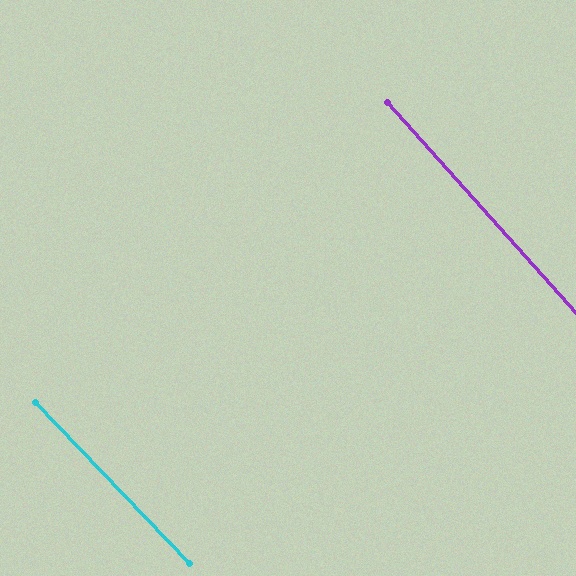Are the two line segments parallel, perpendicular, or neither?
Parallel — their directions differ by only 1.8°.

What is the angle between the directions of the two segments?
Approximately 2 degrees.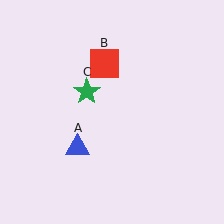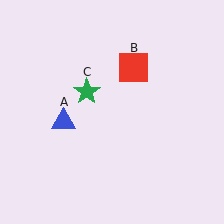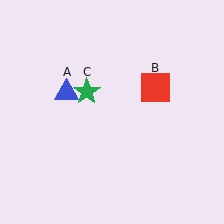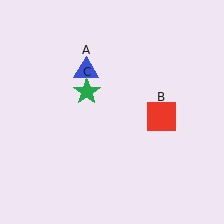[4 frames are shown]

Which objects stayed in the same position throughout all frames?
Green star (object C) remained stationary.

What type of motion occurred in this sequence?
The blue triangle (object A), red square (object B) rotated clockwise around the center of the scene.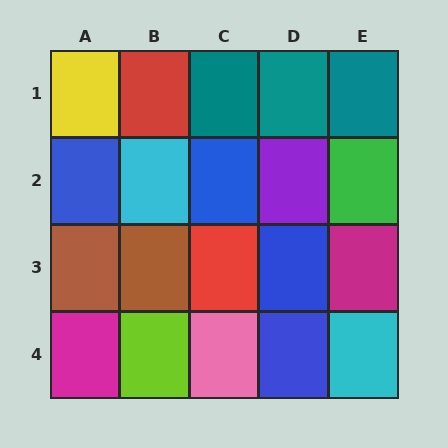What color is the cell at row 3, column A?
Brown.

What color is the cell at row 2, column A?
Blue.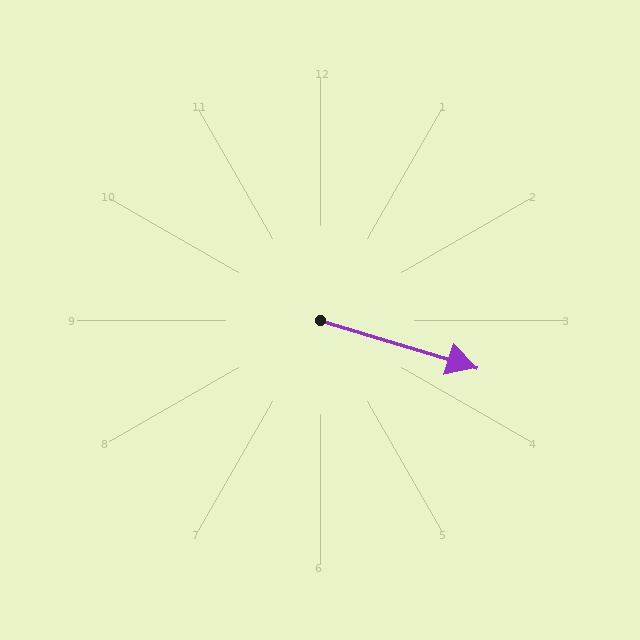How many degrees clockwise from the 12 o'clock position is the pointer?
Approximately 107 degrees.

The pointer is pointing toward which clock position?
Roughly 4 o'clock.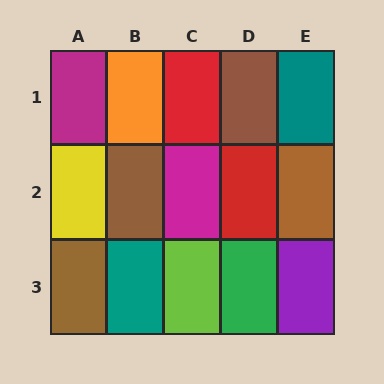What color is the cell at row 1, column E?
Teal.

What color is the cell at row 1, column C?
Red.